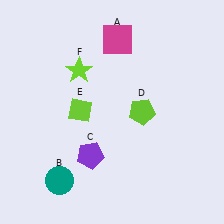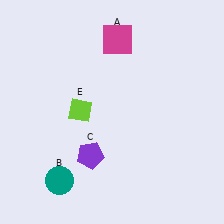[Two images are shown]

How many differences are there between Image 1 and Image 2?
There are 2 differences between the two images.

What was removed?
The lime pentagon (D), the lime star (F) were removed in Image 2.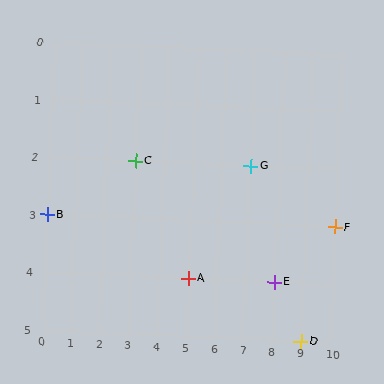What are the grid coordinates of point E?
Point E is at grid coordinates (8, 4).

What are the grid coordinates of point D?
Point D is at grid coordinates (9, 5).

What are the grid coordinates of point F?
Point F is at grid coordinates (10, 3).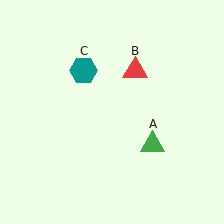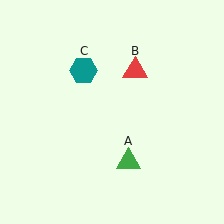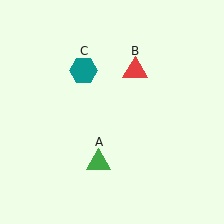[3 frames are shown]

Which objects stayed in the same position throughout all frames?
Red triangle (object B) and teal hexagon (object C) remained stationary.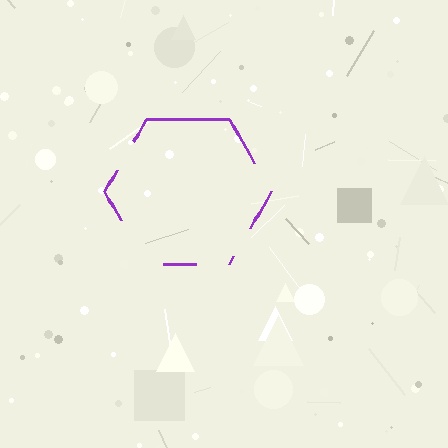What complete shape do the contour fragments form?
The contour fragments form a hexagon.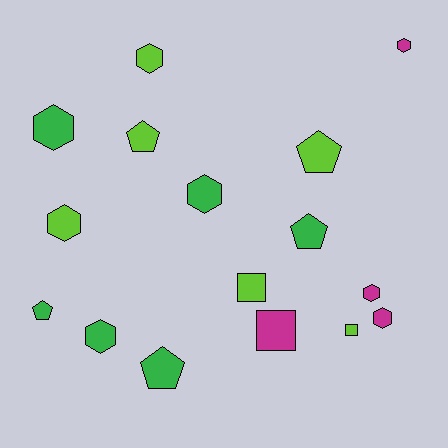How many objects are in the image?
There are 16 objects.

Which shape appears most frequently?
Hexagon, with 8 objects.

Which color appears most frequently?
Green, with 6 objects.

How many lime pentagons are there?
There are 2 lime pentagons.